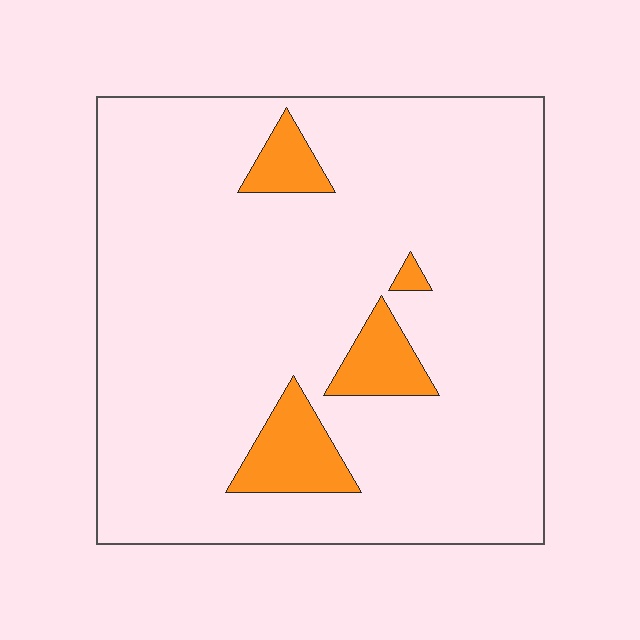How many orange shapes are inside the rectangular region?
4.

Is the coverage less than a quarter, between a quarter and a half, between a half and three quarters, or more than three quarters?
Less than a quarter.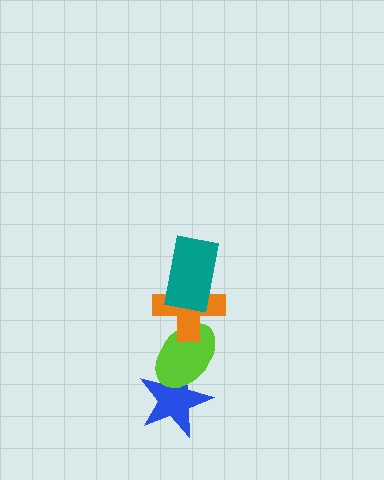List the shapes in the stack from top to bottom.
From top to bottom: the teal rectangle, the orange cross, the lime ellipse, the blue star.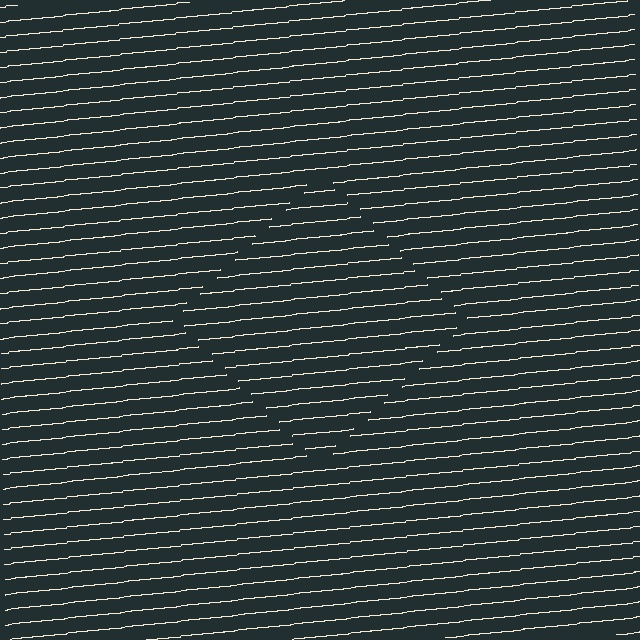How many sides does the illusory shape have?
4 sides — the line-ends trace a square.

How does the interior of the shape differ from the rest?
The interior of the shape contains the same grating, shifted by half a period — the contour is defined by the phase discontinuity where line-ends from the inner and outer gratings abut.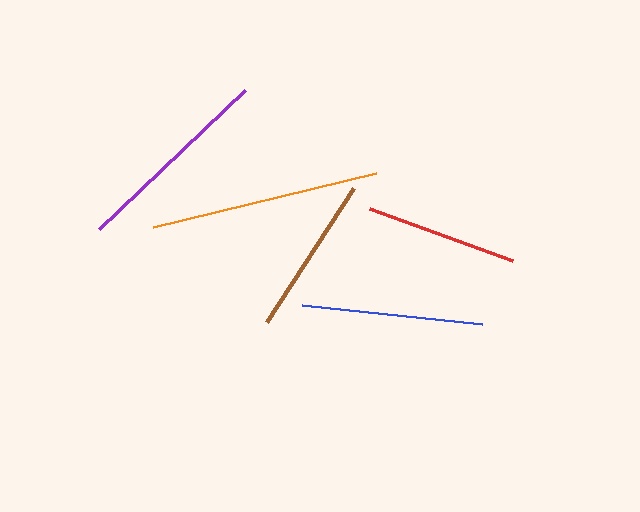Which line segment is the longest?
The orange line is the longest at approximately 229 pixels.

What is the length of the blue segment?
The blue segment is approximately 181 pixels long.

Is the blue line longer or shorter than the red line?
The blue line is longer than the red line.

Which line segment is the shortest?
The red line is the shortest at approximately 152 pixels.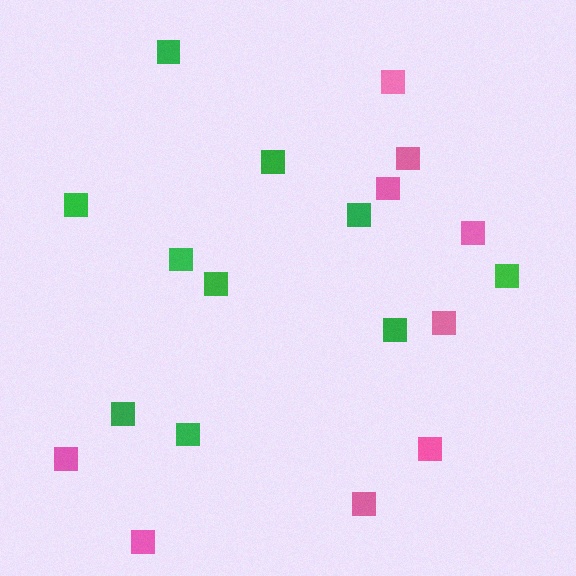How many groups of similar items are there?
There are 2 groups: one group of pink squares (9) and one group of green squares (10).